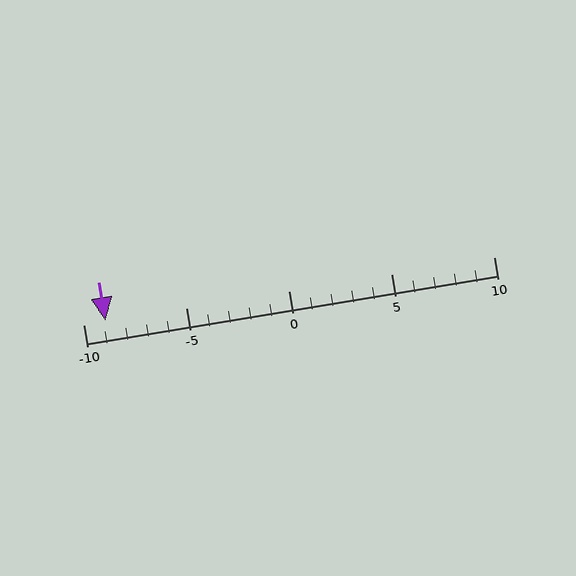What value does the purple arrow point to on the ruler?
The purple arrow points to approximately -9.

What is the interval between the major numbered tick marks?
The major tick marks are spaced 5 units apart.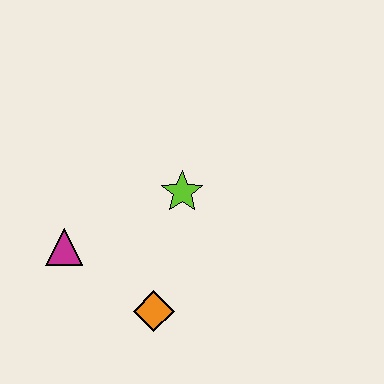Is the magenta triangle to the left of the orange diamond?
Yes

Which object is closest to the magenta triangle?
The orange diamond is closest to the magenta triangle.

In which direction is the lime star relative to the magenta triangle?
The lime star is to the right of the magenta triangle.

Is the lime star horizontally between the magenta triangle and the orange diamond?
No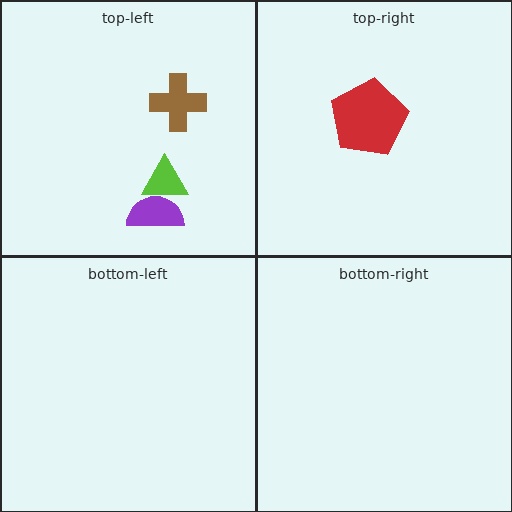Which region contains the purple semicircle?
The top-left region.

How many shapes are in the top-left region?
3.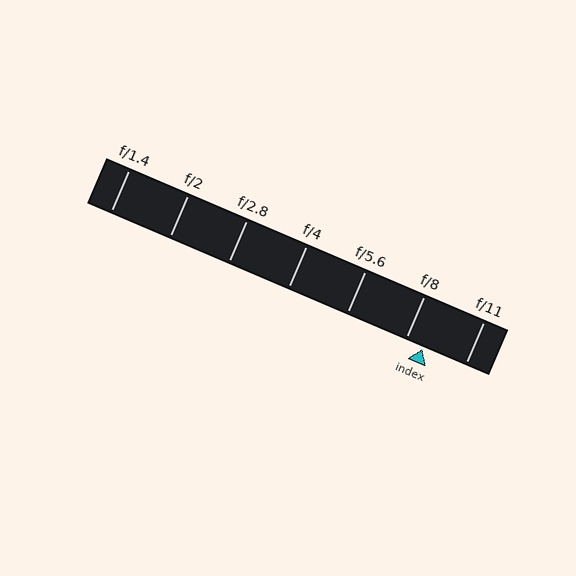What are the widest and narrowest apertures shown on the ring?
The widest aperture shown is f/1.4 and the narrowest is f/11.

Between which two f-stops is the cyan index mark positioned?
The index mark is between f/8 and f/11.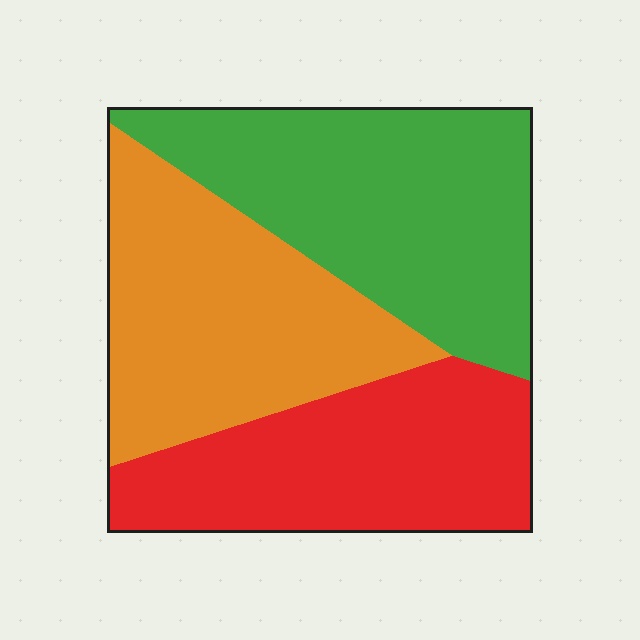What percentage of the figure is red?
Red covers about 30% of the figure.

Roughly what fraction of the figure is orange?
Orange takes up about one third (1/3) of the figure.